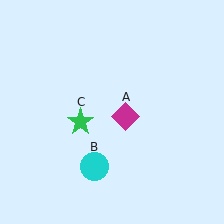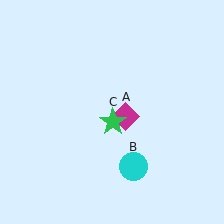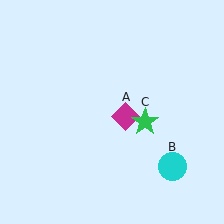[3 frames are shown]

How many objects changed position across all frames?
2 objects changed position: cyan circle (object B), green star (object C).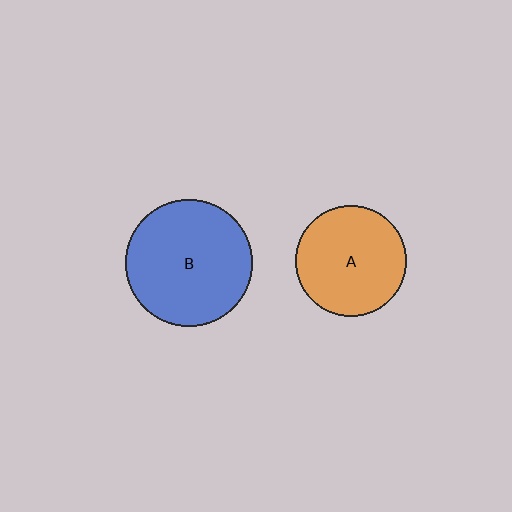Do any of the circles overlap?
No, none of the circles overlap.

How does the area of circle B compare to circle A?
Approximately 1.3 times.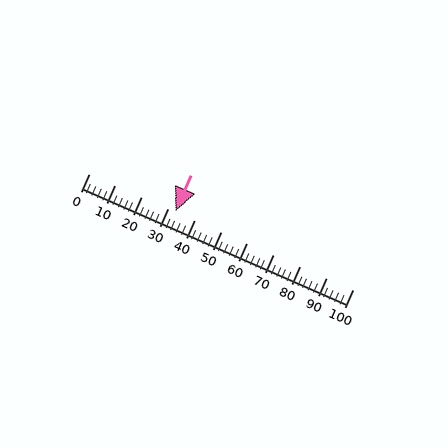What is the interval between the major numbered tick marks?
The major tick marks are spaced 10 units apart.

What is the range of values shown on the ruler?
The ruler shows values from 0 to 100.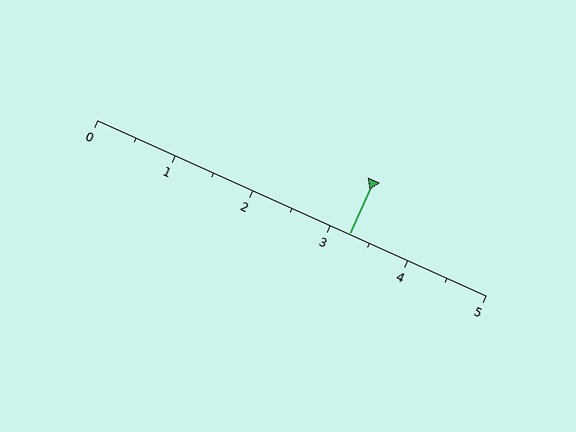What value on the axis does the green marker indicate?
The marker indicates approximately 3.2.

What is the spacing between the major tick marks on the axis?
The major ticks are spaced 1 apart.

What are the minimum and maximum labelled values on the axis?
The axis runs from 0 to 5.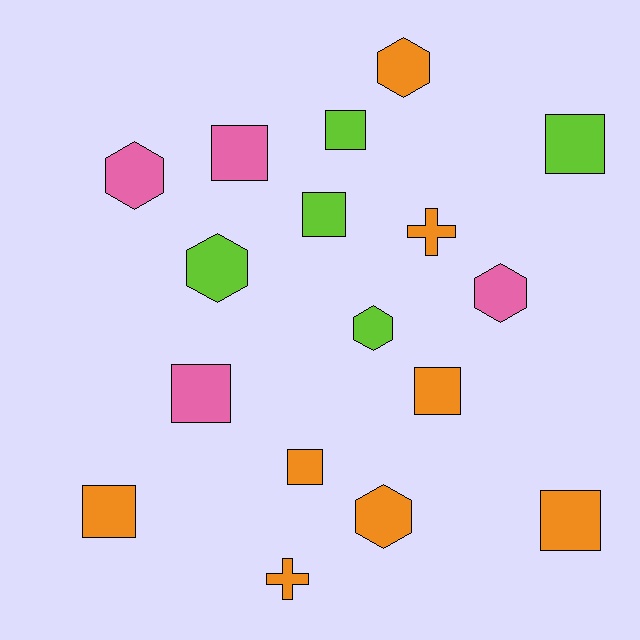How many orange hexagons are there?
There are 2 orange hexagons.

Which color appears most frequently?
Orange, with 8 objects.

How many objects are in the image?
There are 17 objects.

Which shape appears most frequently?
Square, with 9 objects.